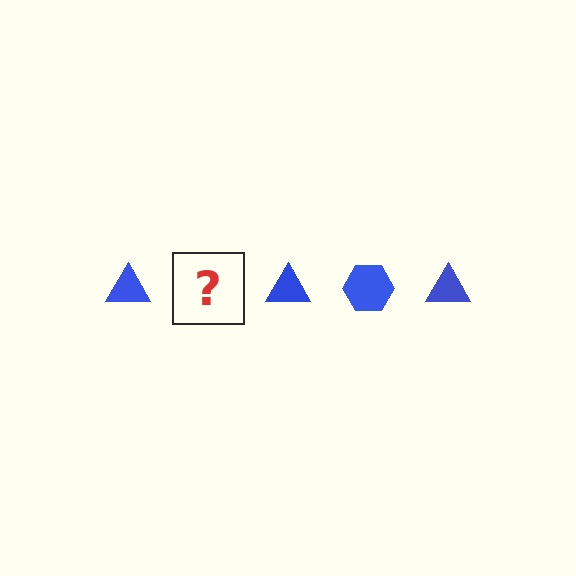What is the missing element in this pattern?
The missing element is a blue hexagon.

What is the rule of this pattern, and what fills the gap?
The rule is that the pattern cycles through triangle, hexagon shapes in blue. The gap should be filled with a blue hexagon.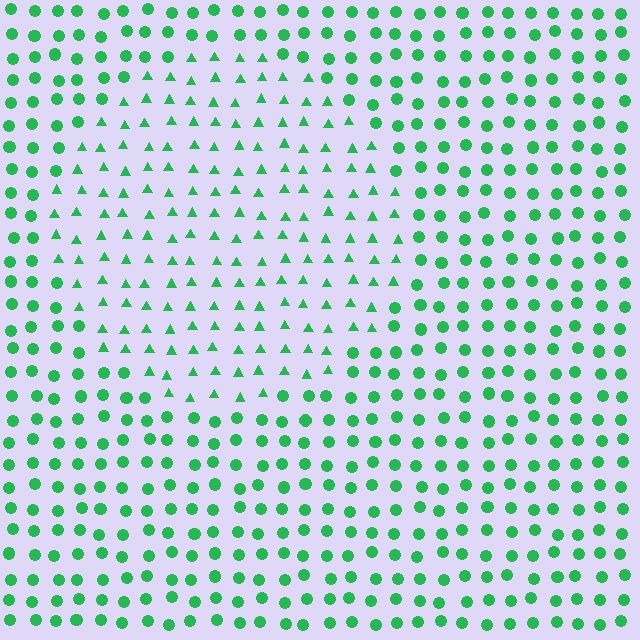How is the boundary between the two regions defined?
The boundary is defined by a change in element shape: triangles inside vs. circles outside. All elements share the same color and spacing.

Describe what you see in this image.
The image is filled with small green elements arranged in a uniform grid. A circle-shaped region contains triangles, while the surrounding area contains circles. The boundary is defined purely by the change in element shape.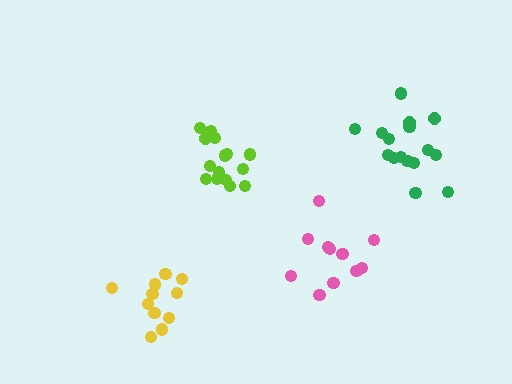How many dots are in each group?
Group 1: 16 dots, Group 2: 11 dots, Group 3: 15 dots, Group 4: 11 dots (53 total).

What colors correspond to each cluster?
The clusters are colored: green, pink, lime, yellow.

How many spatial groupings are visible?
There are 4 spatial groupings.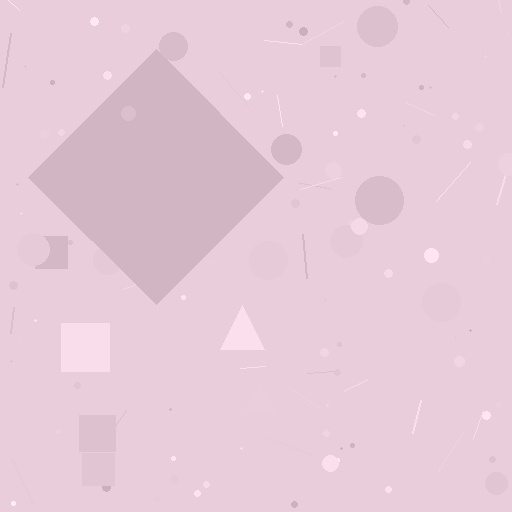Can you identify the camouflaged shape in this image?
The camouflaged shape is a diamond.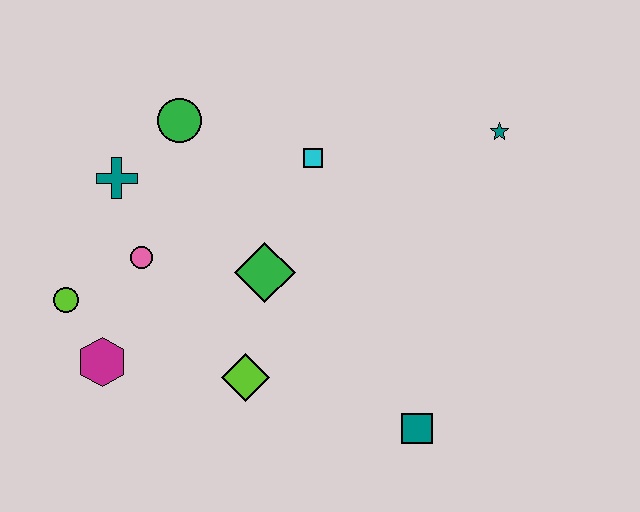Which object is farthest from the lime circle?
The teal star is farthest from the lime circle.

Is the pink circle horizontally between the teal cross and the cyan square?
Yes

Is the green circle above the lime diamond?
Yes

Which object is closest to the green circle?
The teal cross is closest to the green circle.